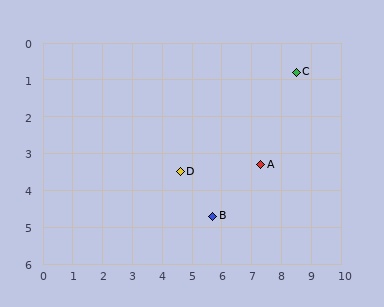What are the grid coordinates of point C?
Point C is at approximately (8.5, 0.8).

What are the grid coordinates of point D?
Point D is at approximately (4.6, 3.5).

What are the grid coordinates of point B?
Point B is at approximately (5.7, 4.7).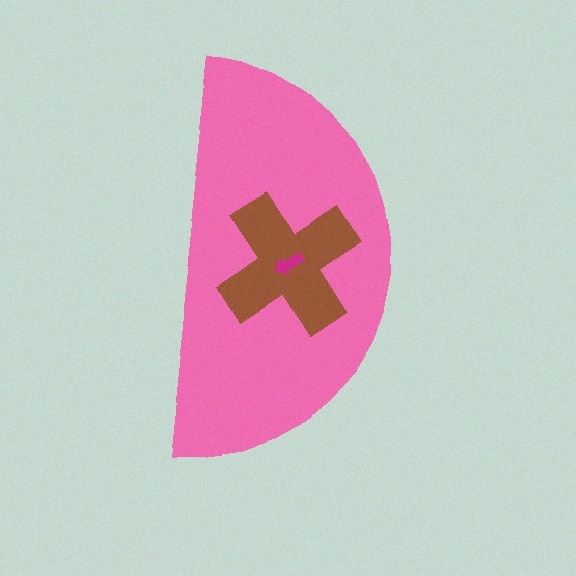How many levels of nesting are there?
3.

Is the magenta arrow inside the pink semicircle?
Yes.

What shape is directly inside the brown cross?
The magenta arrow.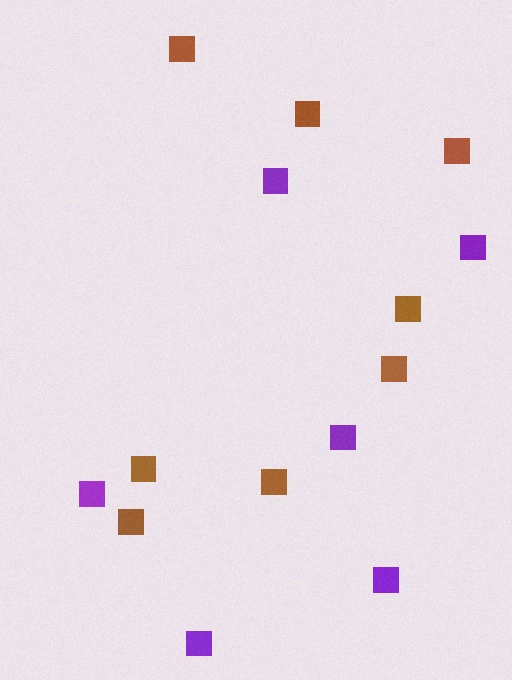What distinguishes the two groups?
There are 2 groups: one group of brown squares (8) and one group of purple squares (6).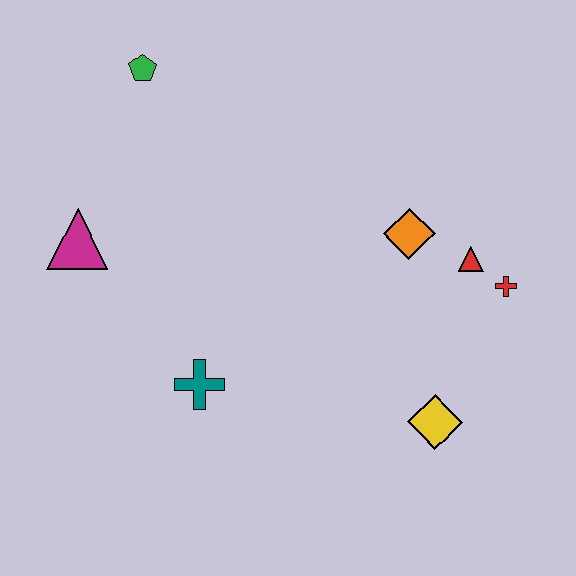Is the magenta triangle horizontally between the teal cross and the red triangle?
No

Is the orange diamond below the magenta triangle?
No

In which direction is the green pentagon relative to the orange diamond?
The green pentagon is to the left of the orange diamond.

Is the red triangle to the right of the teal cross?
Yes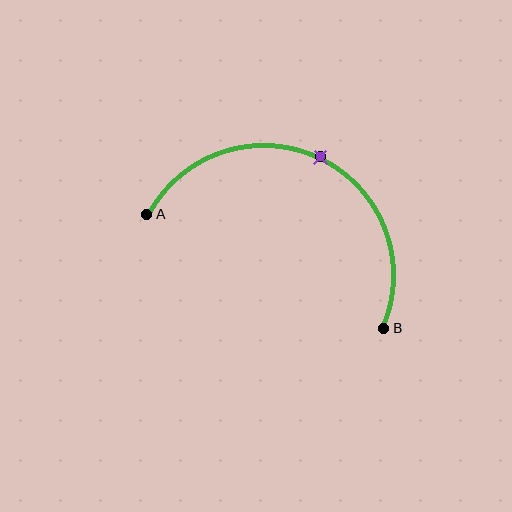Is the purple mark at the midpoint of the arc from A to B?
Yes. The purple mark lies on the arc at equal arc-length from both A and B — it is the arc midpoint.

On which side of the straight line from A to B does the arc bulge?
The arc bulges above the straight line connecting A and B.